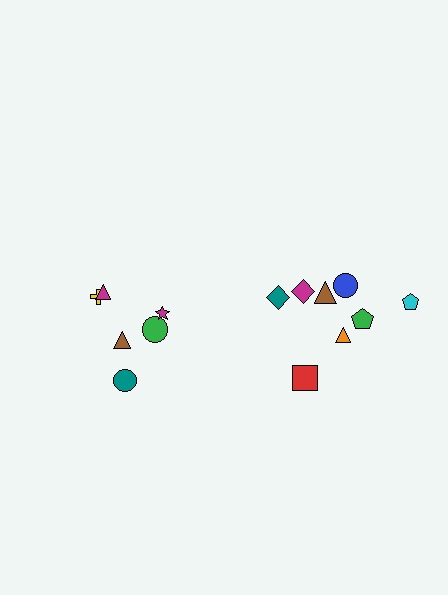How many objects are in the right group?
There are 8 objects.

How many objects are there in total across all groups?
There are 14 objects.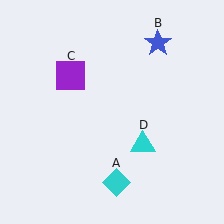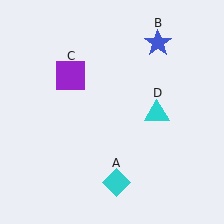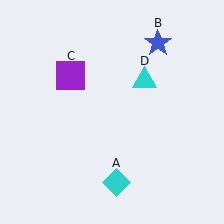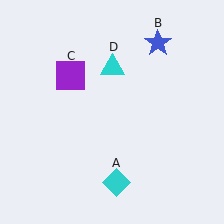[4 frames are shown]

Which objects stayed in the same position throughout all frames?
Cyan diamond (object A) and blue star (object B) and purple square (object C) remained stationary.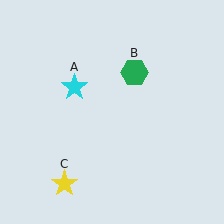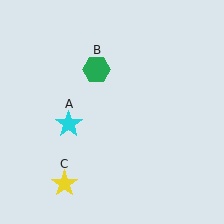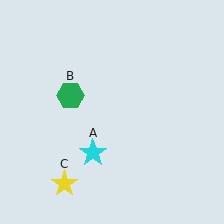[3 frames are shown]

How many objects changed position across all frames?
2 objects changed position: cyan star (object A), green hexagon (object B).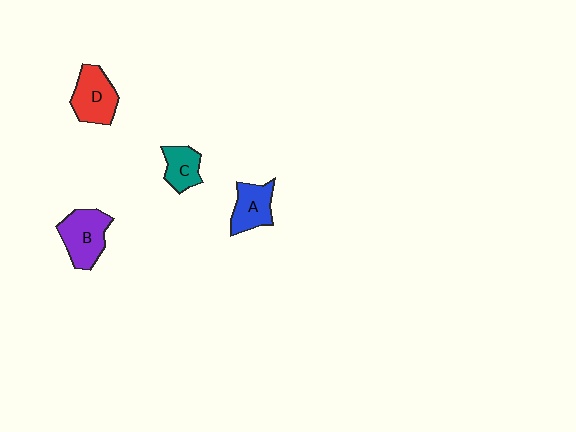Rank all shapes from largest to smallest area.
From largest to smallest: B (purple), D (red), A (blue), C (teal).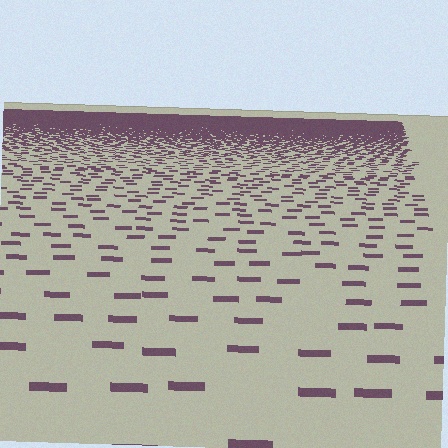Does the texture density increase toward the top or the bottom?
Density increases toward the top.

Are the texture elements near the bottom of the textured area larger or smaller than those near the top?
Larger. Near the bottom, elements are closer to the viewer and appear at a bigger on-screen size.